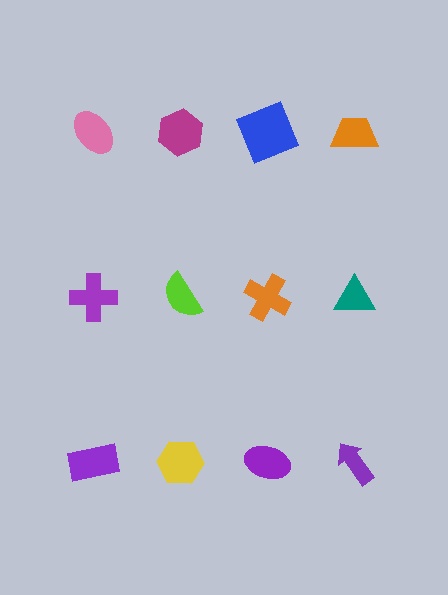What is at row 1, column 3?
A blue square.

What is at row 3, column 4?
A purple arrow.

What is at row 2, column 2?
A lime semicircle.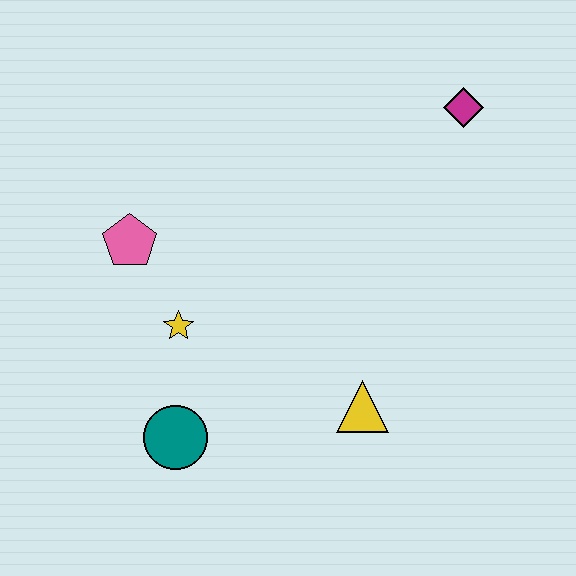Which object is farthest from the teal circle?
The magenta diamond is farthest from the teal circle.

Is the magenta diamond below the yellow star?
No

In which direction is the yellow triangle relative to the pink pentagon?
The yellow triangle is to the right of the pink pentagon.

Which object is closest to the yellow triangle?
The teal circle is closest to the yellow triangle.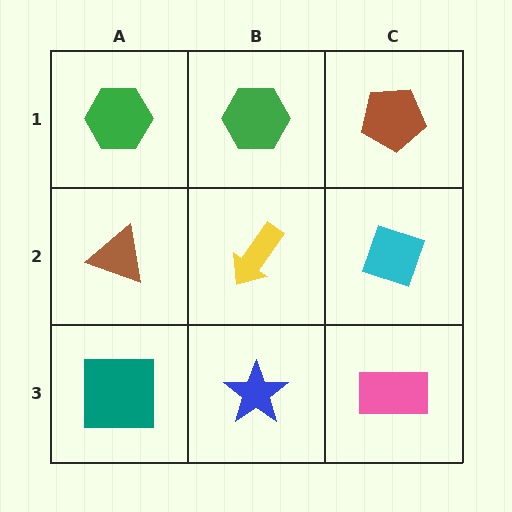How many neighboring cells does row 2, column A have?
3.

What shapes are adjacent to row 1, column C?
A cyan diamond (row 2, column C), a green hexagon (row 1, column B).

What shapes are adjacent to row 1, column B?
A yellow arrow (row 2, column B), a green hexagon (row 1, column A), a brown pentagon (row 1, column C).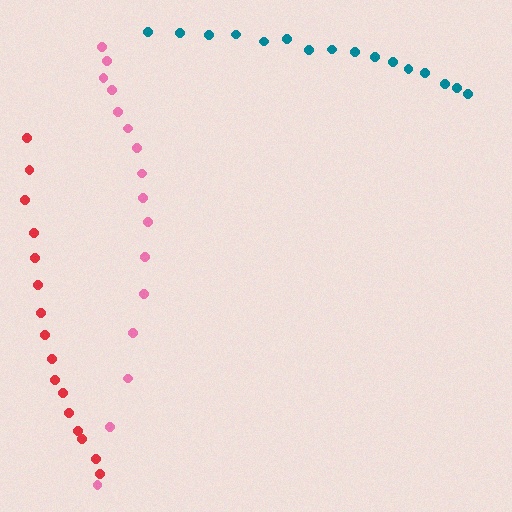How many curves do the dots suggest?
There are 3 distinct paths.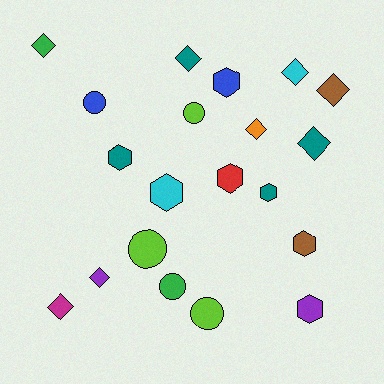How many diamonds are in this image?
There are 8 diamonds.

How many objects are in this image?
There are 20 objects.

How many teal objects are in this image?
There are 4 teal objects.